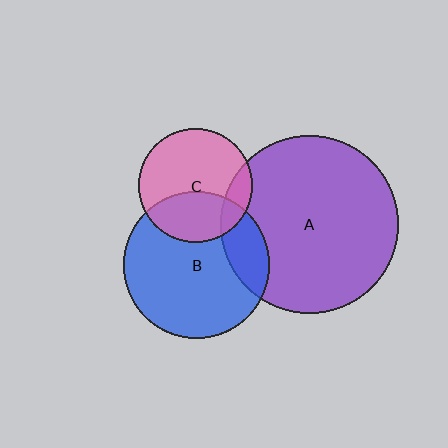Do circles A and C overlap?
Yes.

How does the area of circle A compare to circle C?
Approximately 2.4 times.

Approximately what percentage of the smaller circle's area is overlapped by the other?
Approximately 15%.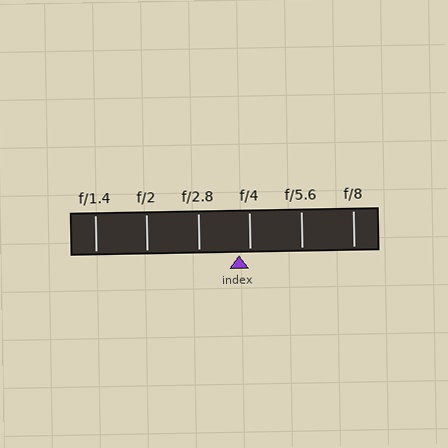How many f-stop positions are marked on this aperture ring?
There are 6 f-stop positions marked.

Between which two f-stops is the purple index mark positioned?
The index mark is between f/2.8 and f/4.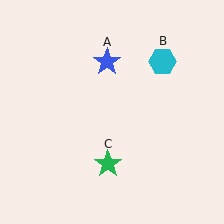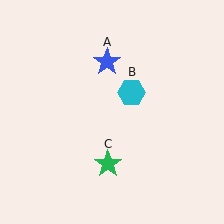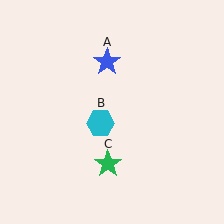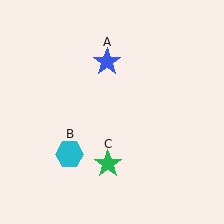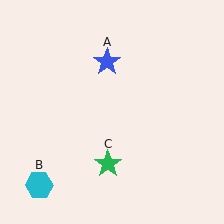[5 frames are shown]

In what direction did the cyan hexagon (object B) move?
The cyan hexagon (object B) moved down and to the left.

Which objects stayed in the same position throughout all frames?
Blue star (object A) and green star (object C) remained stationary.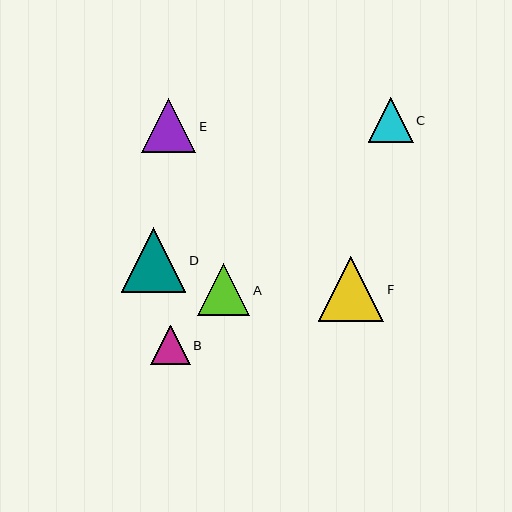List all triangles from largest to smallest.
From largest to smallest: F, D, E, A, C, B.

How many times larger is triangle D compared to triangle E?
Triangle D is approximately 1.2 times the size of triangle E.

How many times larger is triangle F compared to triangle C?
Triangle F is approximately 1.4 times the size of triangle C.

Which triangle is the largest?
Triangle F is the largest with a size of approximately 65 pixels.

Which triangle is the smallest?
Triangle B is the smallest with a size of approximately 39 pixels.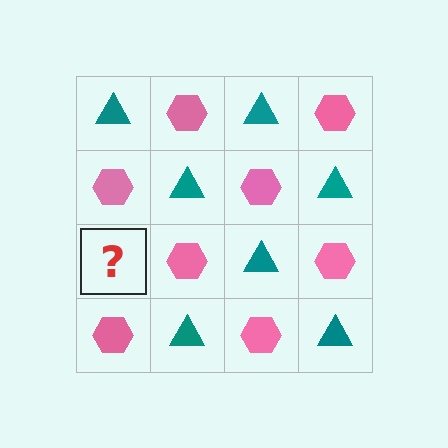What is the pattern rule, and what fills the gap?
The rule is that it alternates teal triangle and pink hexagon in a checkerboard pattern. The gap should be filled with a teal triangle.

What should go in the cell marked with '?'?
The missing cell should contain a teal triangle.